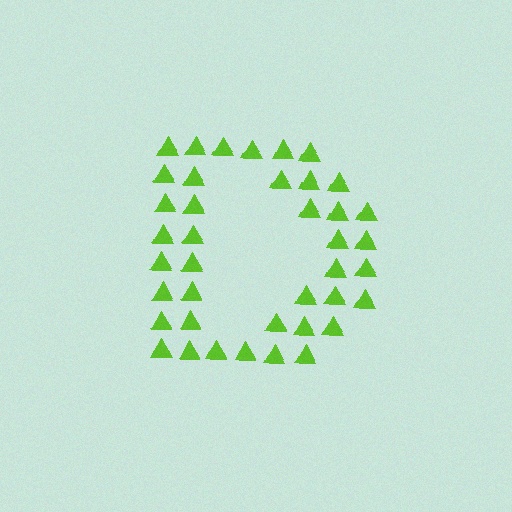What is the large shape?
The large shape is the letter D.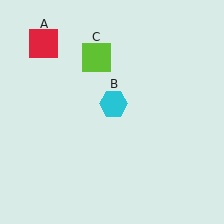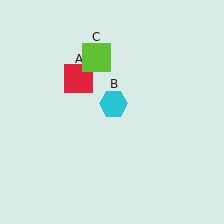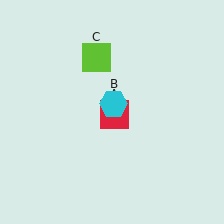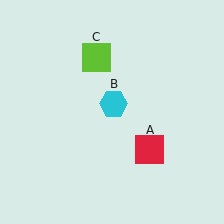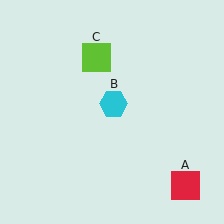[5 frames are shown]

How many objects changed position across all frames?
1 object changed position: red square (object A).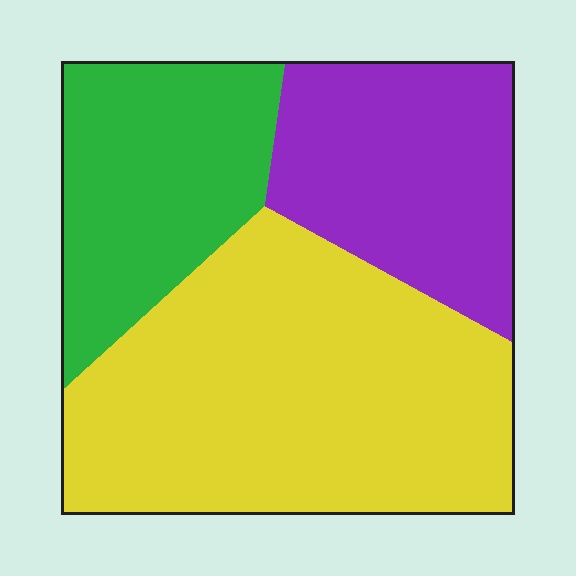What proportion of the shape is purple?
Purple covers roughly 25% of the shape.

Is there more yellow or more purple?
Yellow.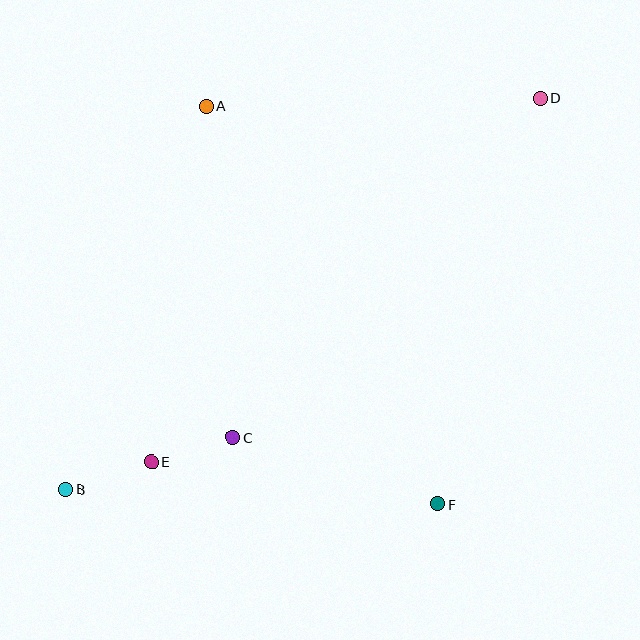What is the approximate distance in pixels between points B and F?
The distance between B and F is approximately 372 pixels.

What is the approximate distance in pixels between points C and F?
The distance between C and F is approximately 216 pixels.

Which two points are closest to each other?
Points C and E are closest to each other.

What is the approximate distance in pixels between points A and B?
The distance between A and B is approximately 408 pixels.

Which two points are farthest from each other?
Points B and D are farthest from each other.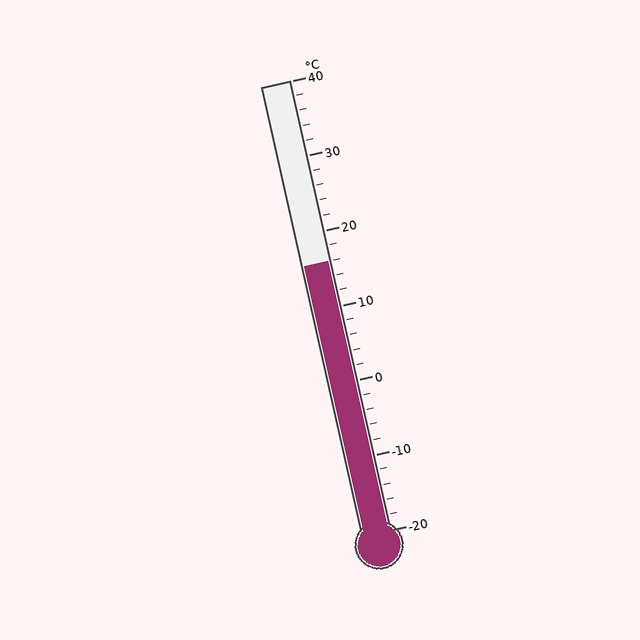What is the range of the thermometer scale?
The thermometer scale ranges from -20°C to 40°C.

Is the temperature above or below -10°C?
The temperature is above -10°C.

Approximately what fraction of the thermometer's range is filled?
The thermometer is filled to approximately 60% of its range.